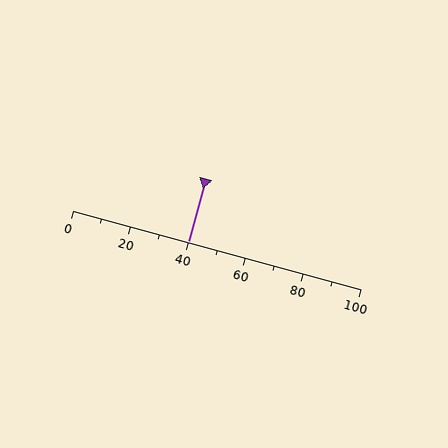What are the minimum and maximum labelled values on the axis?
The axis runs from 0 to 100.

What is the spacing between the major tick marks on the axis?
The major ticks are spaced 20 apart.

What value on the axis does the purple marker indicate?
The marker indicates approximately 40.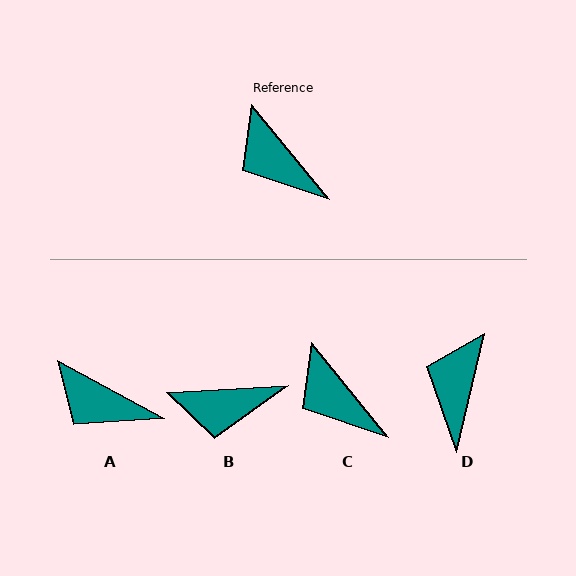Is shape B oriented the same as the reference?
No, it is off by about 54 degrees.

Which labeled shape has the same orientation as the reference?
C.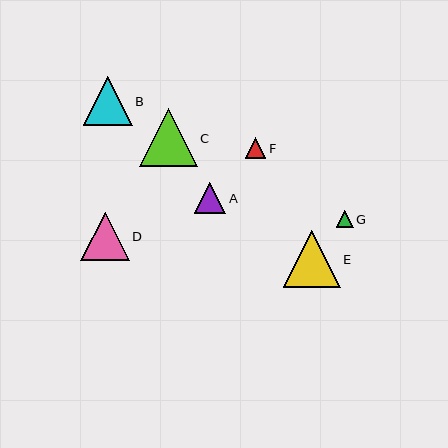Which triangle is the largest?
Triangle C is the largest with a size of approximately 58 pixels.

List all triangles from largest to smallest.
From largest to smallest: C, E, B, D, A, F, G.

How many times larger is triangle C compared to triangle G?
Triangle C is approximately 3.4 times the size of triangle G.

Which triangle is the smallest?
Triangle G is the smallest with a size of approximately 17 pixels.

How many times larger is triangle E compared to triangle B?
Triangle E is approximately 1.2 times the size of triangle B.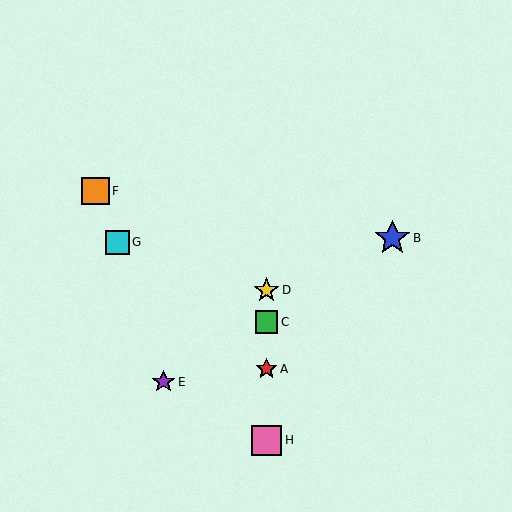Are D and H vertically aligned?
Yes, both are at x≈266.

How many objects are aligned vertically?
4 objects (A, C, D, H) are aligned vertically.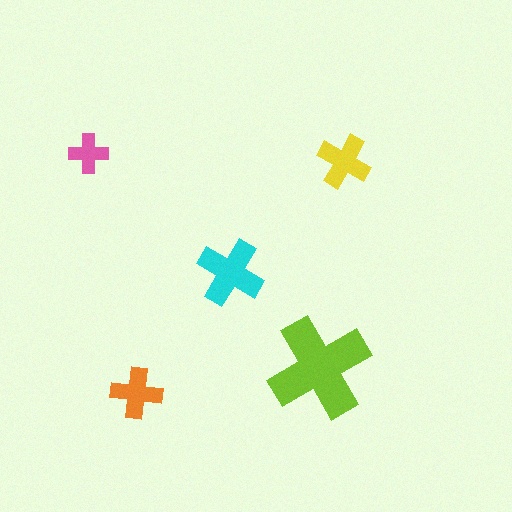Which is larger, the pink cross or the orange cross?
The orange one.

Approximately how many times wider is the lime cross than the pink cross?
About 2.5 times wider.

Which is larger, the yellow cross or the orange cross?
The yellow one.